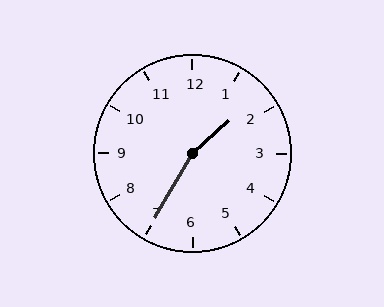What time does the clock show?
1:35.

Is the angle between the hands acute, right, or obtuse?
It is obtuse.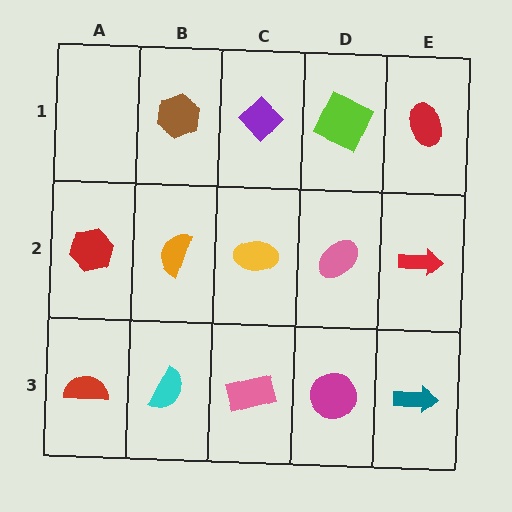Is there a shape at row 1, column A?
No, that cell is empty.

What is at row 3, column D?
A magenta circle.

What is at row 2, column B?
An orange semicircle.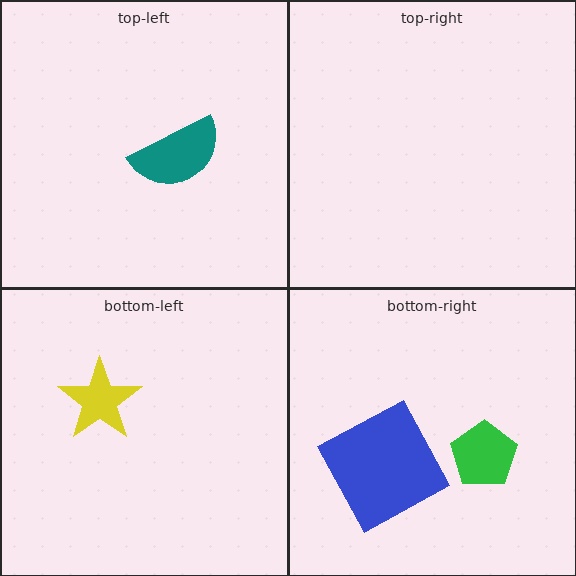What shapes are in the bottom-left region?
The yellow star.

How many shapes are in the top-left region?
1.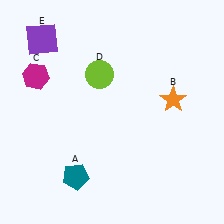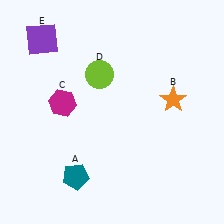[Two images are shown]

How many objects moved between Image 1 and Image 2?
1 object moved between the two images.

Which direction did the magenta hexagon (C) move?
The magenta hexagon (C) moved down.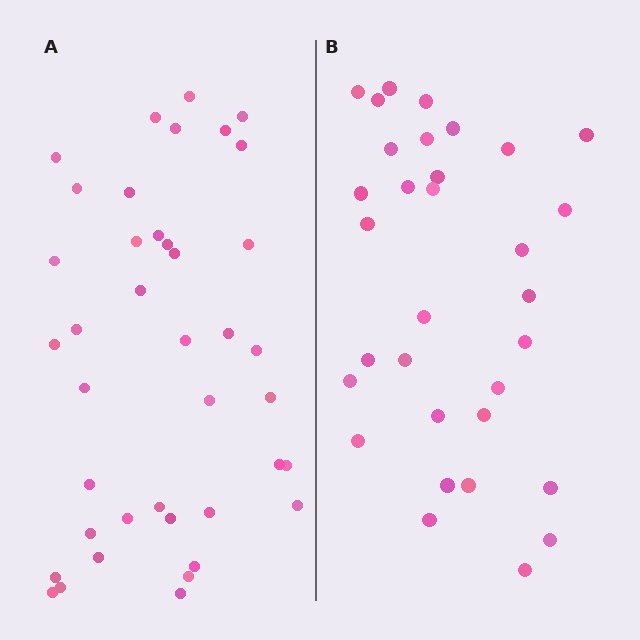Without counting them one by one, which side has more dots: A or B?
Region A (the left region) has more dots.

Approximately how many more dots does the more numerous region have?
Region A has roughly 8 or so more dots than region B.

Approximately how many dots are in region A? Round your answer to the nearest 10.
About 40 dots.